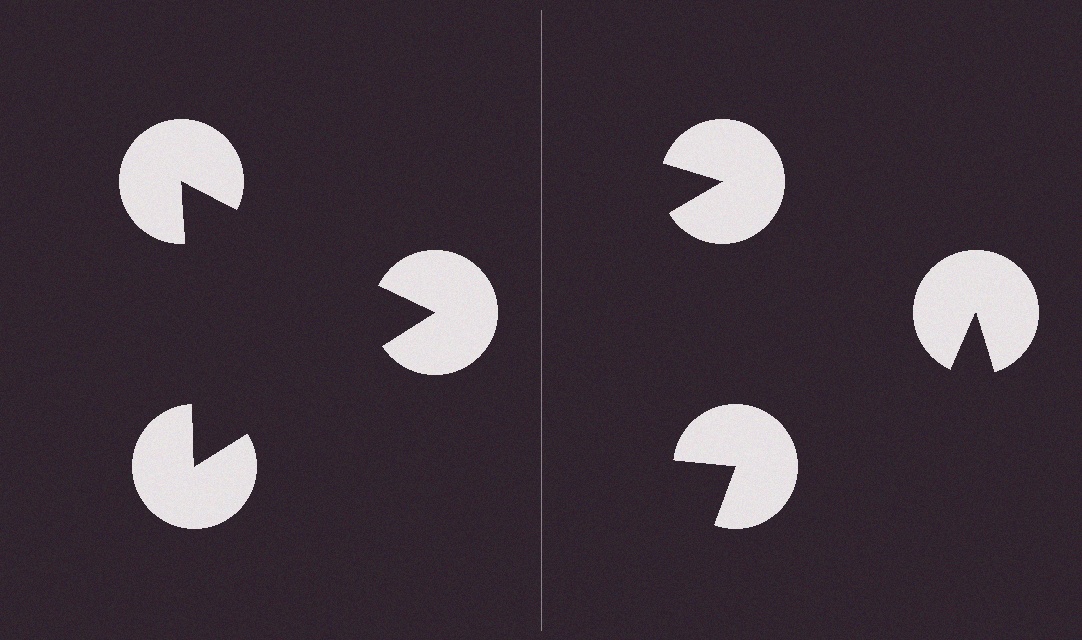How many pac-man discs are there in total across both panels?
6 — 3 on each side.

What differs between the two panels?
The pac-man discs are positioned identically on both sides; only the wedge orientations differ. On the left they align to a triangle; on the right they are misaligned.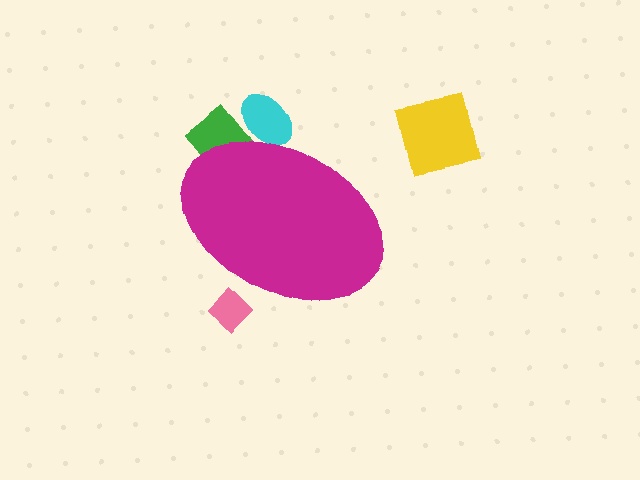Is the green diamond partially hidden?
Yes, the green diamond is partially hidden behind the magenta ellipse.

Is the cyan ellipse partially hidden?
Yes, the cyan ellipse is partially hidden behind the magenta ellipse.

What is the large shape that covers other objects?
A magenta ellipse.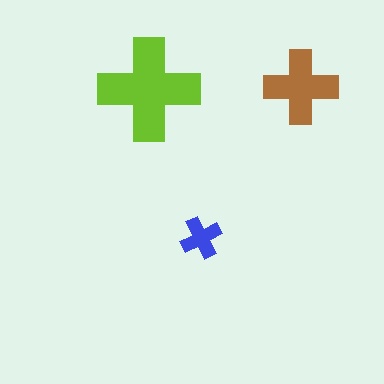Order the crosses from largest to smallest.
the lime one, the brown one, the blue one.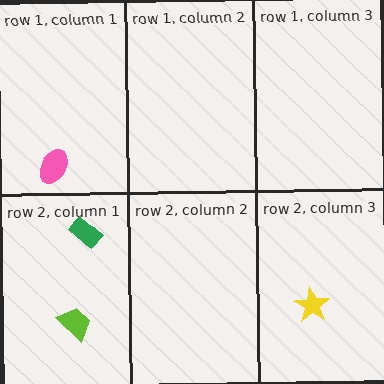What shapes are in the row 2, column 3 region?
The yellow star.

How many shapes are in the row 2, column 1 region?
2.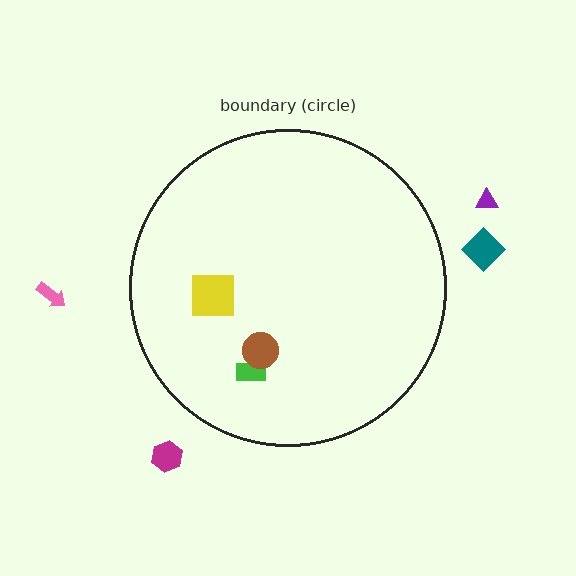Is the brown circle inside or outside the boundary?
Inside.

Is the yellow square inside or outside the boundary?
Inside.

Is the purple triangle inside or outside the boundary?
Outside.